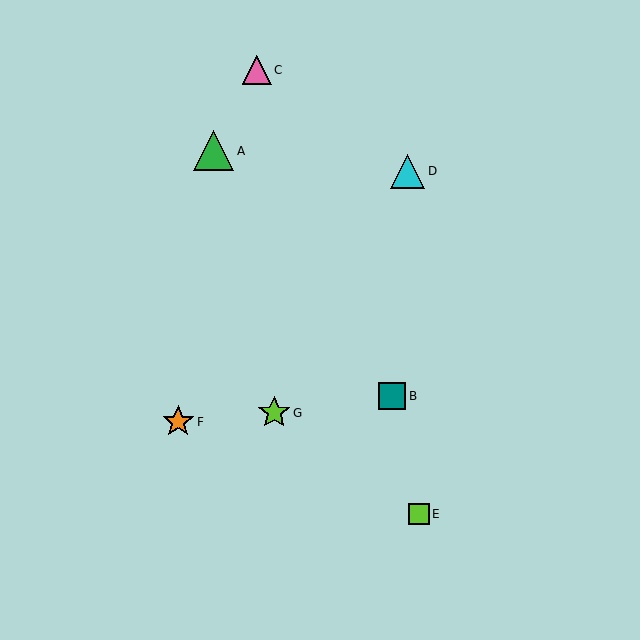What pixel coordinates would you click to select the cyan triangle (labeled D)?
Click at (408, 171) to select the cyan triangle D.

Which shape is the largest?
The green triangle (labeled A) is the largest.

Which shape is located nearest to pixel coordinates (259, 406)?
The lime star (labeled G) at (274, 413) is nearest to that location.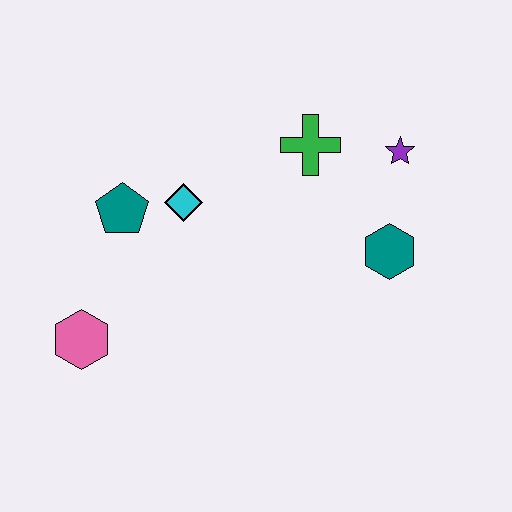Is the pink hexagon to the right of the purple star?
No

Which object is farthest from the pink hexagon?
The purple star is farthest from the pink hexagon.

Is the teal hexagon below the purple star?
Yes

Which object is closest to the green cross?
The purple star is closest to the green cross.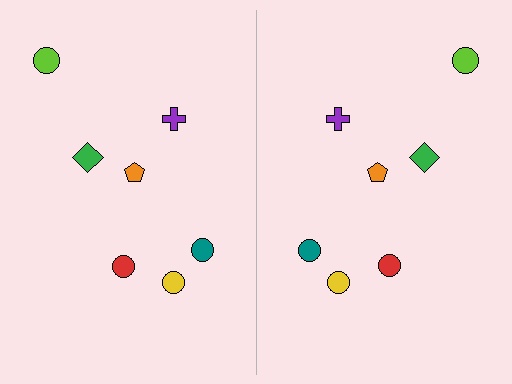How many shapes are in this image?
There are 14 shapes in this image.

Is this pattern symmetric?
Yes, this pattern has bilateral (reflection) symmetry.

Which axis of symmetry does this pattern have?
The pattern has a vertical axis of symmetry running through the center of the image.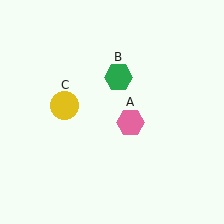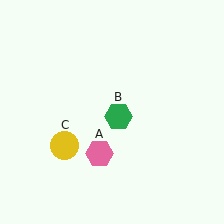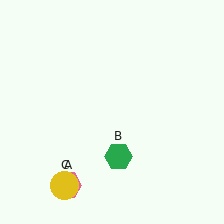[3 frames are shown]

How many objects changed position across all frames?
3 objects changed position: pink hexagon (object A), green hexagon (object B), yellow circle (object C).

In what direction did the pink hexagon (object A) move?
The pink hexagon (object A) moved down and to the left.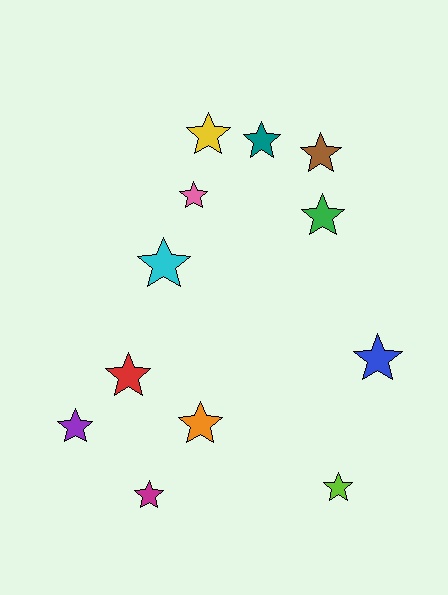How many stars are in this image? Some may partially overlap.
There are 12 stars.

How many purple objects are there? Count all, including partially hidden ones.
There is 1 purple object.